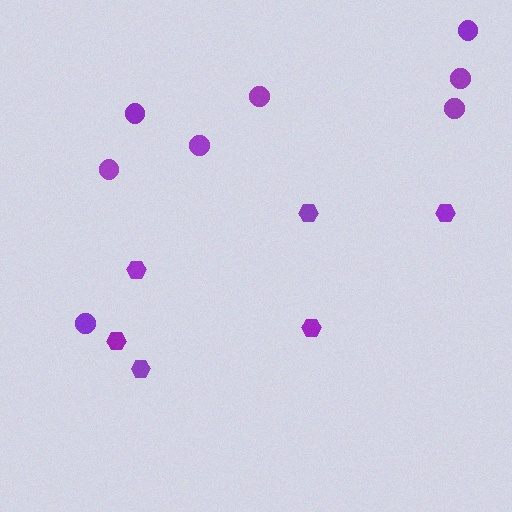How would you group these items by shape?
There are 2 groups: one group of circles (8) and one group of hexagons (6).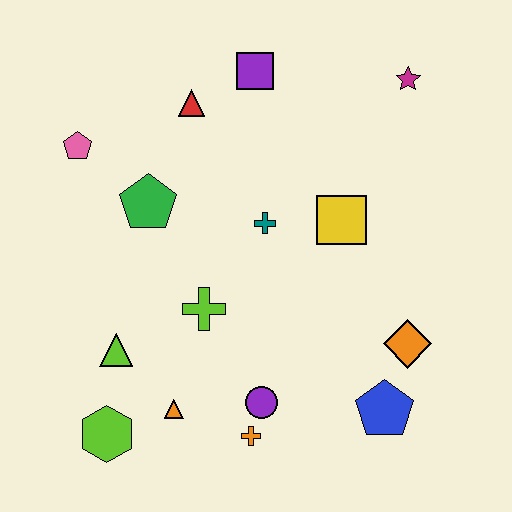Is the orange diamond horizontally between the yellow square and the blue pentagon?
No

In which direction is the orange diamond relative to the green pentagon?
The orange diamond is to the right of the green pentagon.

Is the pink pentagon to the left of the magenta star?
Yes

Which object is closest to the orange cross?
The purple circle is closest to the orange cross.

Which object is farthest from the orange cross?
The magenta star is farthest from the orange cross.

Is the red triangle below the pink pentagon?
No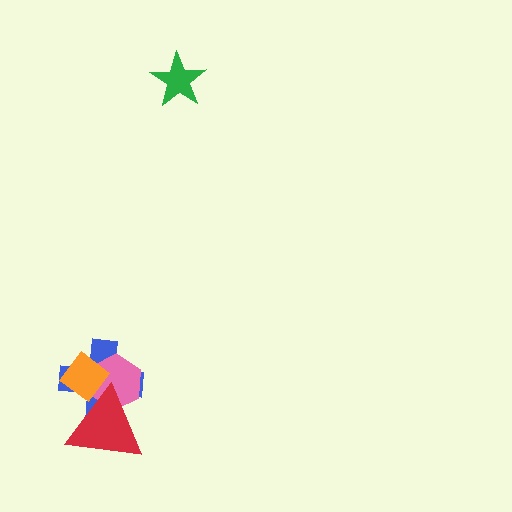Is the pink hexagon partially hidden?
Yes, it is partially covered by another shape.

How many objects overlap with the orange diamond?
3 objects overlap with the orange diamond.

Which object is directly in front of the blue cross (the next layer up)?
The pink hexagon is directly in front of the blue cross.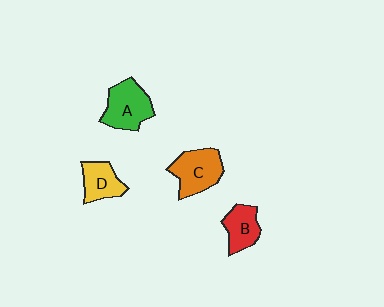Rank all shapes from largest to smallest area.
From largest to smallest: A (green), C (orange), B (red), D (yellow).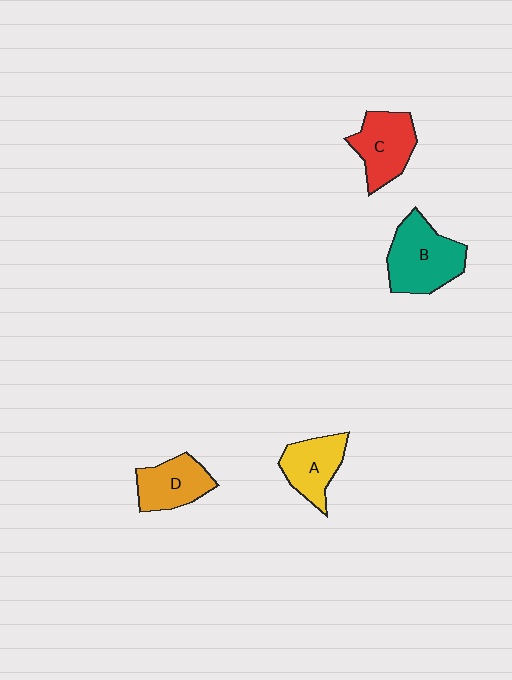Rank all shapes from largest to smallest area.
From largest to smallest: B (teal), C (red), A (yellow), D (orange).